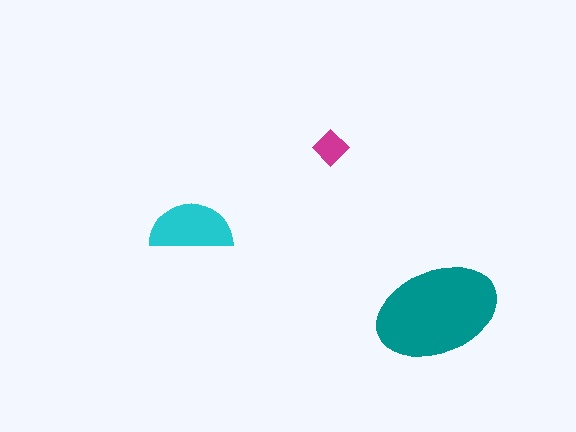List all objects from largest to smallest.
The teal ellipse, the cyan semicircle, the magenta diamond.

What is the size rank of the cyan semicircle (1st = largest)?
2nd.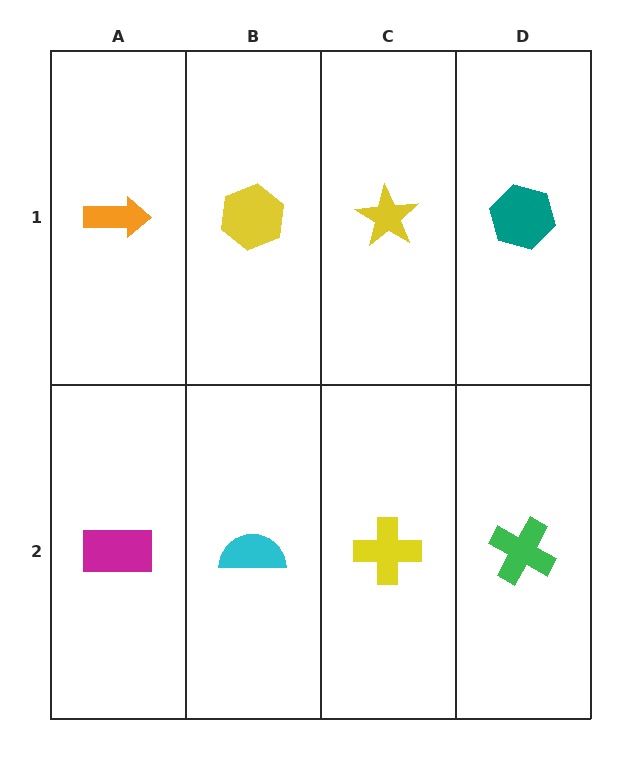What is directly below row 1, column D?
A green cross.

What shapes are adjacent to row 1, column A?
A magenta rectangle (row 2, column A), a yellow hexagon (row 1, column B).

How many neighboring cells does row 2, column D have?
2.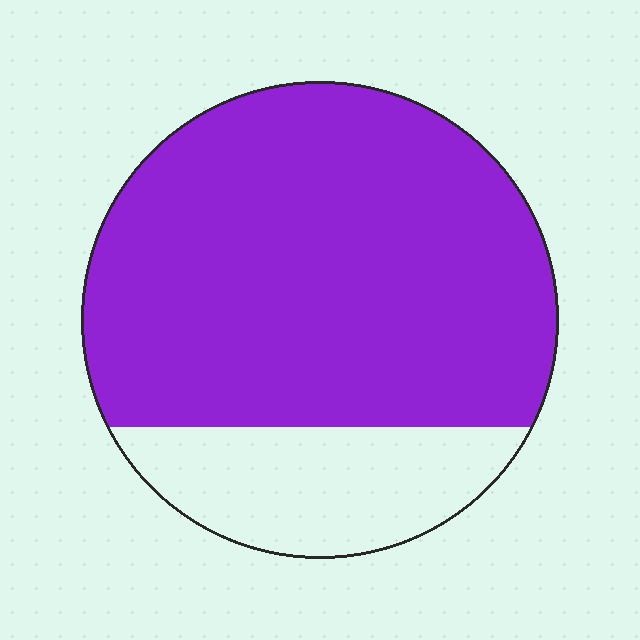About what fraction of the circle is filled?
About four fifths (4/5).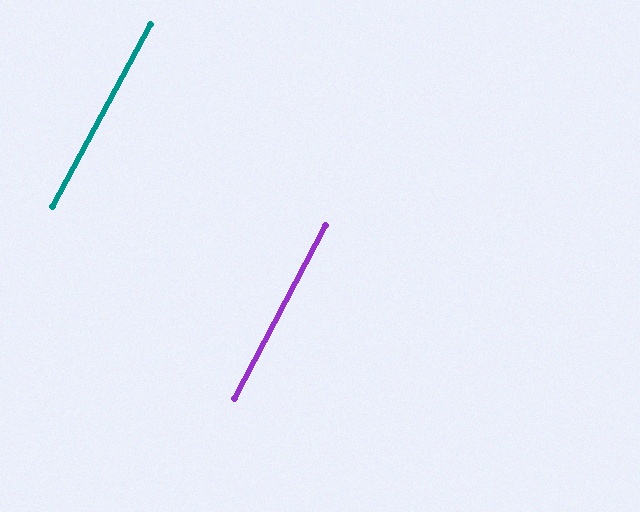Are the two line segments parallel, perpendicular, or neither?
Parallel — their directions differ by only 0.8°.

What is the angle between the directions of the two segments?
Approximately 1 degree.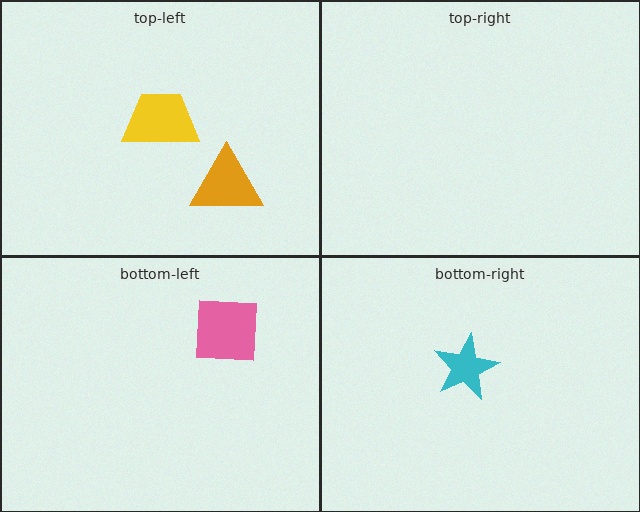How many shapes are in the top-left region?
2.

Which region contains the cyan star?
The bottom-right region.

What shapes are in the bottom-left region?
The pink square.